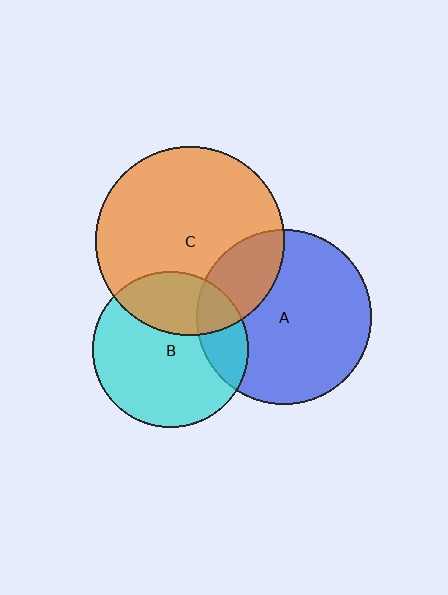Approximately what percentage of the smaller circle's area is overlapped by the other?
Approximately 25%.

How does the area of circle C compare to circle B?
Approximately 1.5 times.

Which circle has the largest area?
Circle C (orange).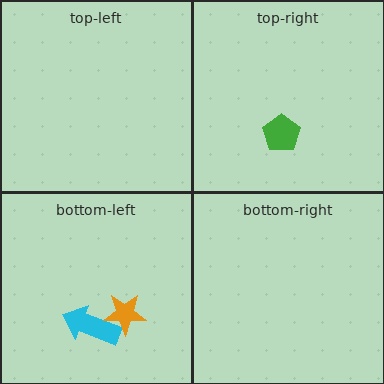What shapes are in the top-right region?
The green pentagon.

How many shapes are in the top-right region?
1.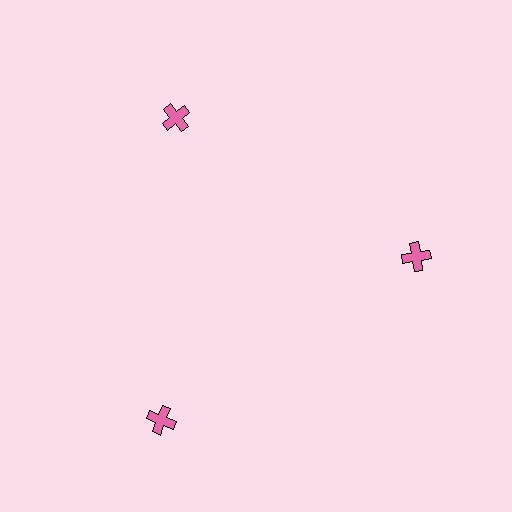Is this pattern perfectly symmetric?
No. The 3 pink crosses are arranged in a ring, but one element near the 7 o'clock position is pushed outward from the center, breaking the 3-fold rotational symmetry.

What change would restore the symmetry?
The symmetry would be restored by moving it inward, back onto the ring so that all 3 crosses sit at equal angles and equal distance from the center.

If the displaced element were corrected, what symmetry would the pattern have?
It would have 3-fold rotational symmetry — the pattern would map onto itself every 120 degrees.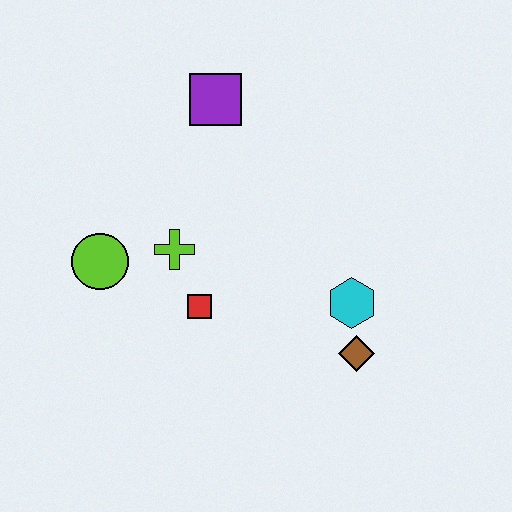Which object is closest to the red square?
The lime cross is closest to the red square.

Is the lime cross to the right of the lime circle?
Yes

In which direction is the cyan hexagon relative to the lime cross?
The cyan hexagon is to the right of the lime cross.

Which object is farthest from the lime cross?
The brown diamond is farthest from the lime cross.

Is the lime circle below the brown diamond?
No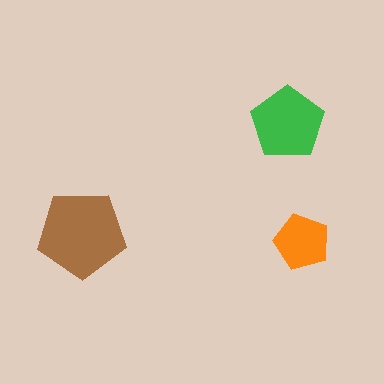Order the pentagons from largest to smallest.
the brown one, the green one, the orange one.